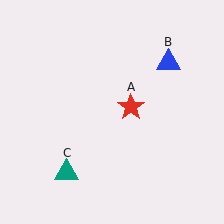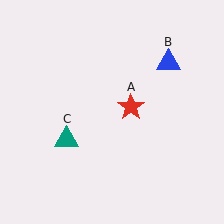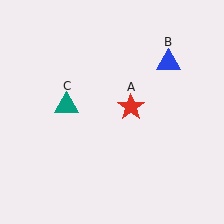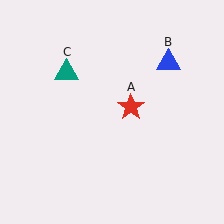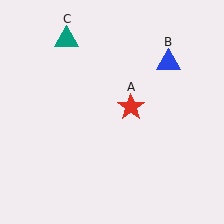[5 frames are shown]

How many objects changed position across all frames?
1 object changed position: teal triangle (object C).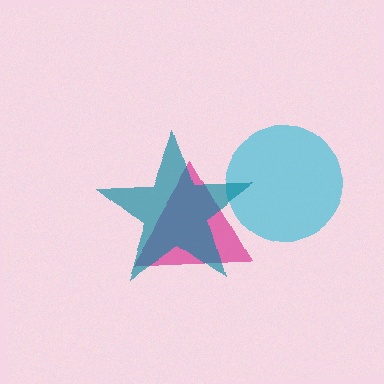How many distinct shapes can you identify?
There are 3 distinct shapes: a cyan circle, a magenta triangle, a teal star.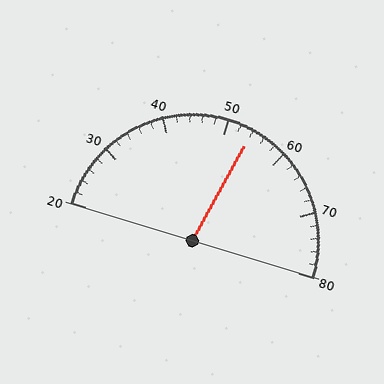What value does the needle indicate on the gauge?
The needle indicates approximately 54.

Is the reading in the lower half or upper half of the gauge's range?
The reading is in the upper half of the range (20 to 80).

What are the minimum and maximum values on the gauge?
The gauge ranges from 20 to 80.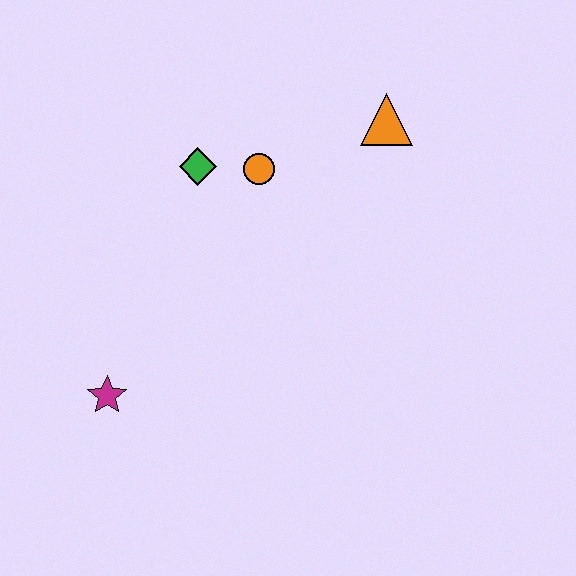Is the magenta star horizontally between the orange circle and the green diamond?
No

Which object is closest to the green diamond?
The orange circle is closest to the green diamond.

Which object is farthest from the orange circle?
The magenta star is farthest from the orange circle.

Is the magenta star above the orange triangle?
No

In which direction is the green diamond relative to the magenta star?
The green diamond is above the magenta star.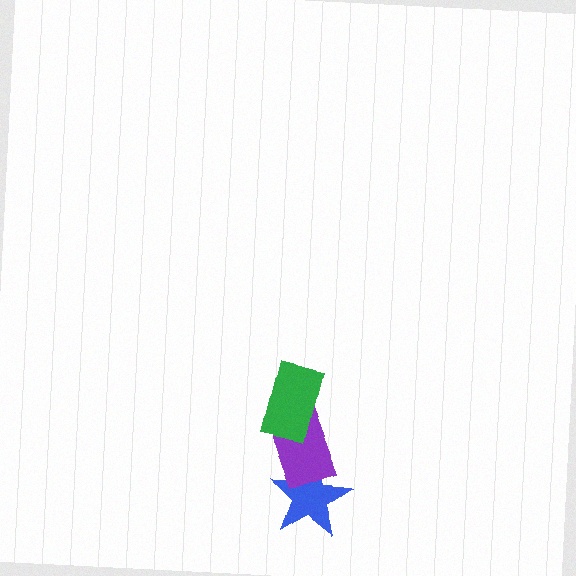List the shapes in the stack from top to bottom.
From top to bottom: the green rectangle, the purple rectangle, the blue star.